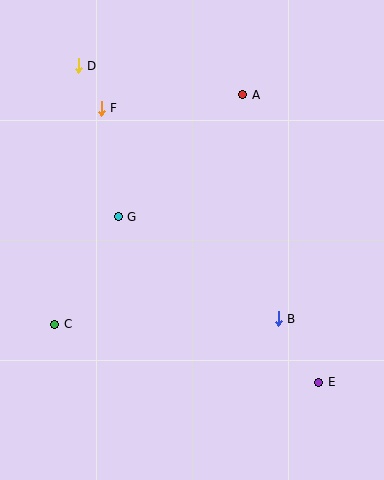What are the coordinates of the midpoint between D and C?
The midpoint between D and C is at (66, 195).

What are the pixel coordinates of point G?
Point G is at (118, 217).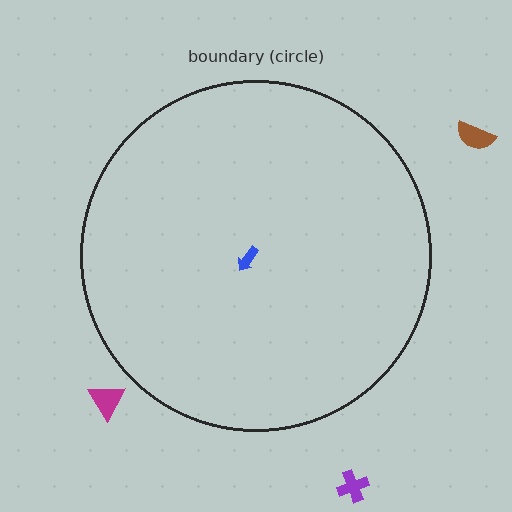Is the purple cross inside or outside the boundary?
Outside.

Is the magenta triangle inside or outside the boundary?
Outside.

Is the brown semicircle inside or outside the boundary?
Outside.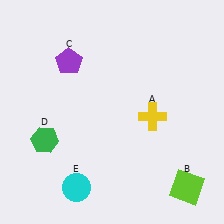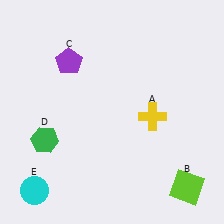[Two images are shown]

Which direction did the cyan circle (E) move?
The cyan circle (E) moved left.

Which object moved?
The cyan circle (E) moved left.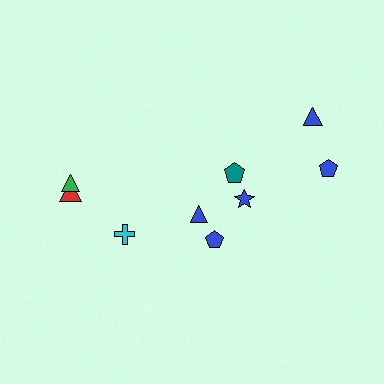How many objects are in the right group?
There are 6 objects.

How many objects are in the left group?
There are 3 objects.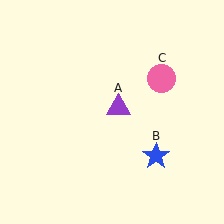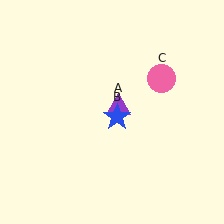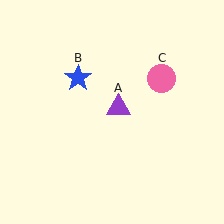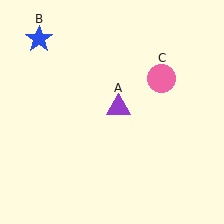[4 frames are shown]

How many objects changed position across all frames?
1 object changed position: blue star (object B).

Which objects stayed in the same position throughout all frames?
Purple triangle (object A) and pink circle (object C) remained stationary.